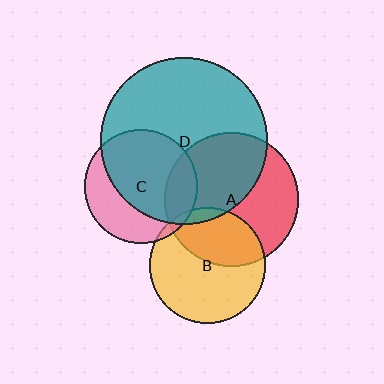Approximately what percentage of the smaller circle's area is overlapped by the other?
Approximately 65%.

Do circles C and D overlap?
Yes.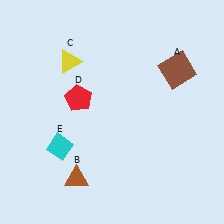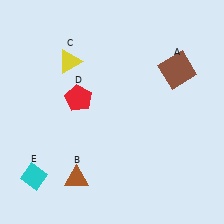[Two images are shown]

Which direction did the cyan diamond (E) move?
The cyan diamond (E) moved down.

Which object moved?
The cyan diamond (E) moved down.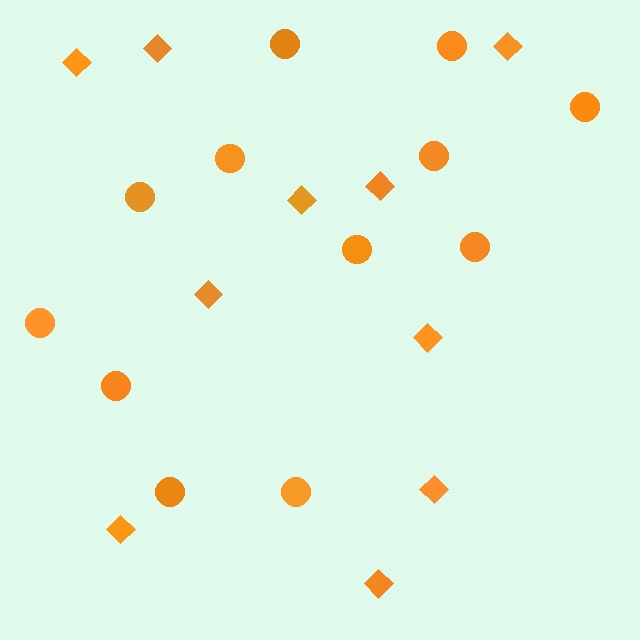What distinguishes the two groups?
There are 2 groups: one group of circles (12) and one group of diamonds (10).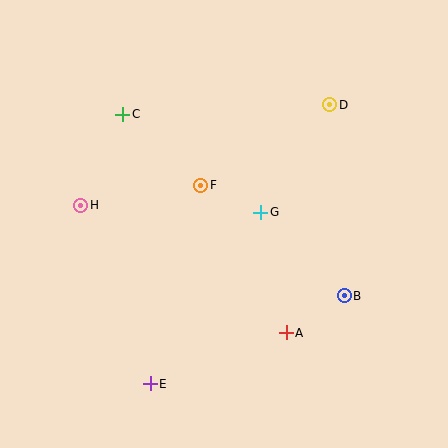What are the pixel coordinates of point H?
Point H is at (81, 205).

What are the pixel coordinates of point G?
Point G is at (261, 212).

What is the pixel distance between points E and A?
The distance between E and A is 145 pixels.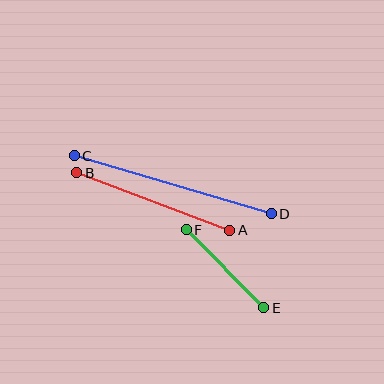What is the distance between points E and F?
The distance is approximately 110 pixels.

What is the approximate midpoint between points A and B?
The midpoint is at approximately (153, 202) pixels.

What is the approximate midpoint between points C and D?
The midpoint is at approximately (173, 185) pixels.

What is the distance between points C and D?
The distance is approximately 205 pixels.